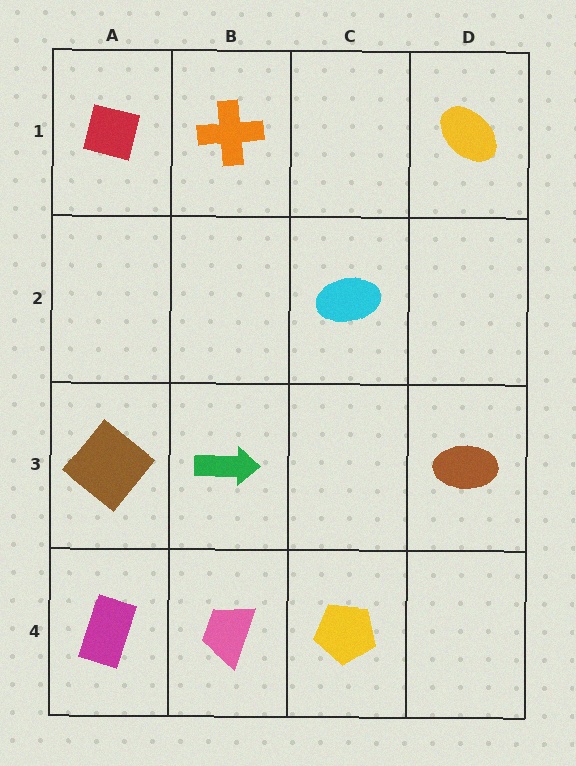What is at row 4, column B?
A pink trapezoid.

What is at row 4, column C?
A yellow pentagon.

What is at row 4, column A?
A magenta rectangle.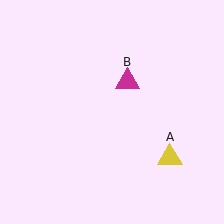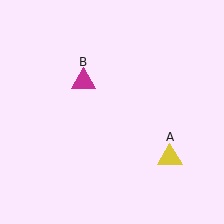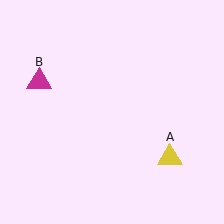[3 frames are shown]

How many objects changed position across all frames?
1 object changed position: magenta triangle (object B).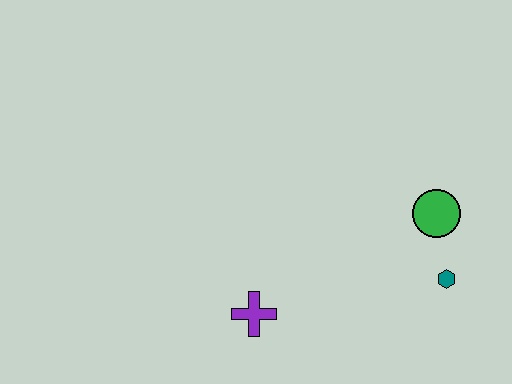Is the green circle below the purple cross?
No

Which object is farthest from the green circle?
The purple cross is farthest from the green circle.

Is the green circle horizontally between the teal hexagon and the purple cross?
Yes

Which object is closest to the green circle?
The teal hexagon is closest to the green circle.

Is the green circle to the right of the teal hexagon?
No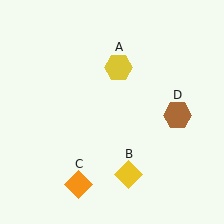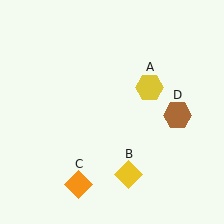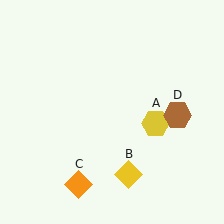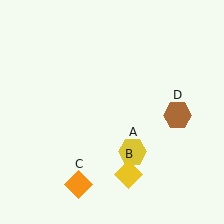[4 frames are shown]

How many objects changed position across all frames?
1 object changed position: yellow hexagon (object A).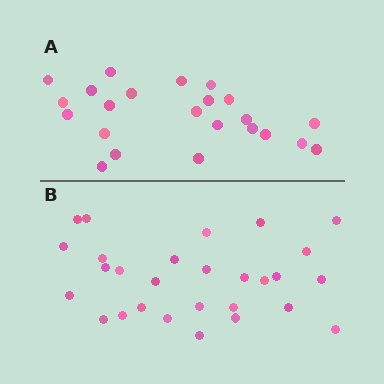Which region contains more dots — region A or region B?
Region B (the bottom region) has more dots.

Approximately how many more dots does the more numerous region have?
Region B has about 5 more dots than region A.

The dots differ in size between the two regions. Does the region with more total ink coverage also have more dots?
No. Region A has more total ink coverage because its dots are larger, but region B actually contains more individual dots. Total area can be misleading — the number of items is what matters here.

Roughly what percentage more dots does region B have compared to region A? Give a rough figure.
About 20% more.